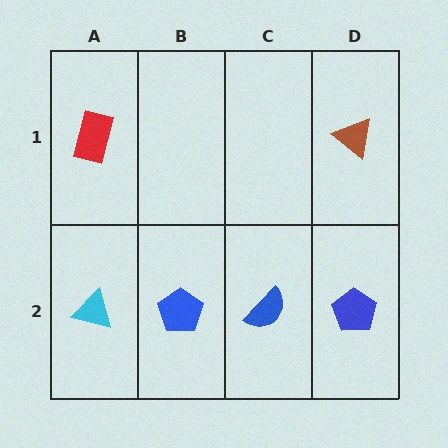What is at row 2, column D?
A blue pentagon.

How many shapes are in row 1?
2 shapes.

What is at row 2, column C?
A blue semicircle.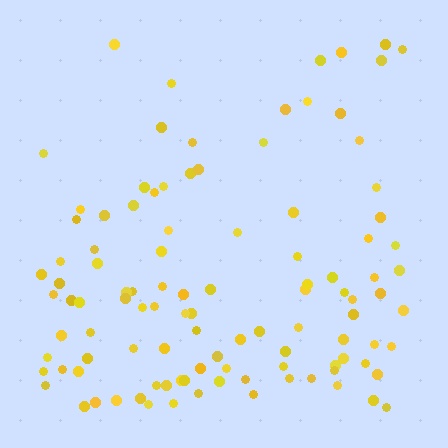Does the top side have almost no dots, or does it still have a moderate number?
Still a moderate number, just noticeably fewer than the bottom.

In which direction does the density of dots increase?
From top to bottom, with the bottom side densest.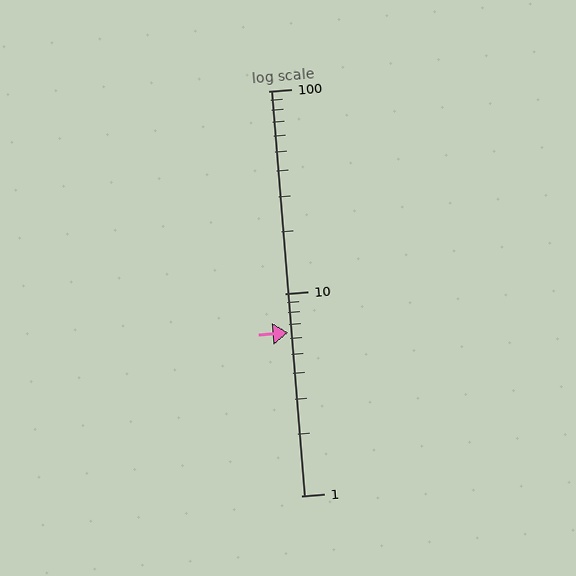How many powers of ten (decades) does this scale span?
The scale spans 2 decades, from 1 to 100.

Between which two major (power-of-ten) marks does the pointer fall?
The pointer is between 1 and 10.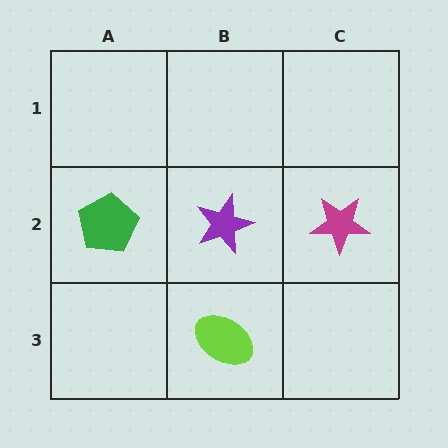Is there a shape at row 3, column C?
No, that cell is empty.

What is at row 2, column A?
A green pentagon.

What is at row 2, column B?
A purple star.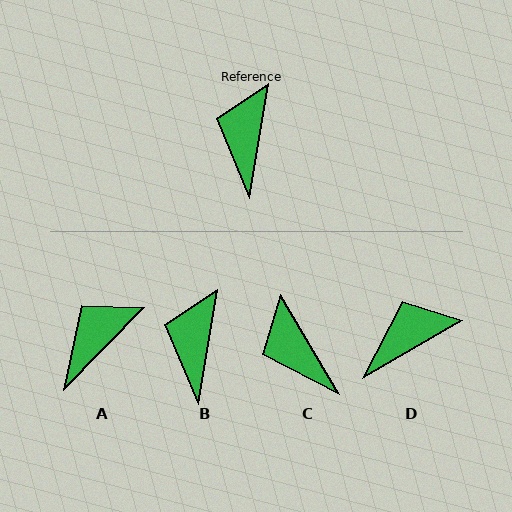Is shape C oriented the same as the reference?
No, it is off by about 40 degrees.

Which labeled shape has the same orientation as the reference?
B.